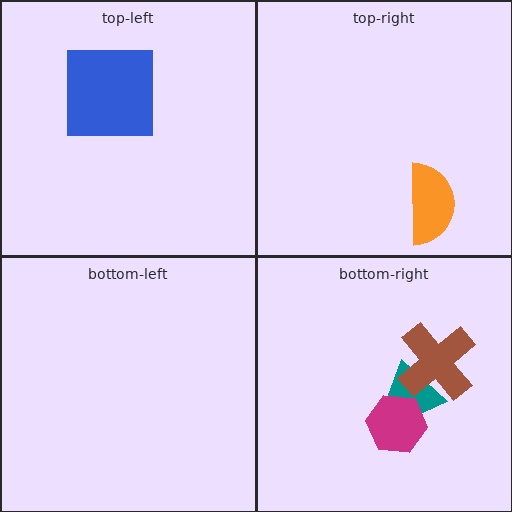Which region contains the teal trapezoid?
The bottom-right region.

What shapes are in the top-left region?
The blue square.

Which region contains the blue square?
The top-left region.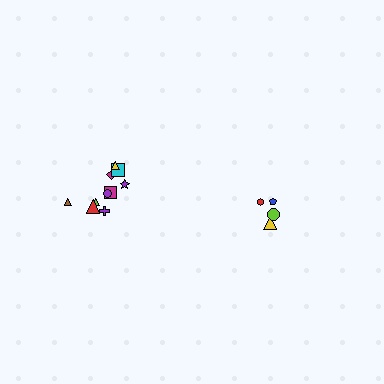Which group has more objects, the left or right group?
The left group.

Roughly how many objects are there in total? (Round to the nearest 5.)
Roughly 15 objects in total.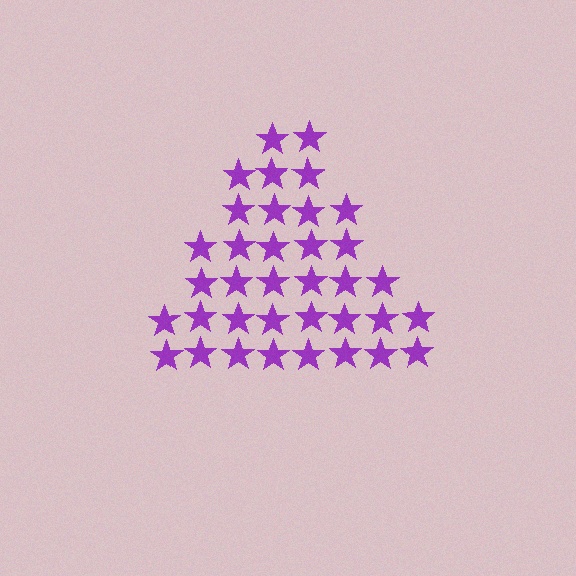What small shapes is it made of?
It is made of small stars.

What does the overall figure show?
The overall figure shows a triangle.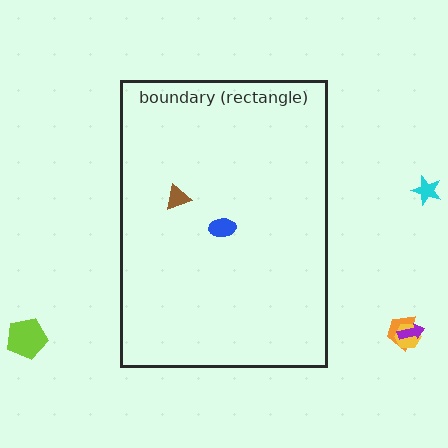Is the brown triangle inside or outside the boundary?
Inside.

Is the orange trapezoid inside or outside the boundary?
Outside.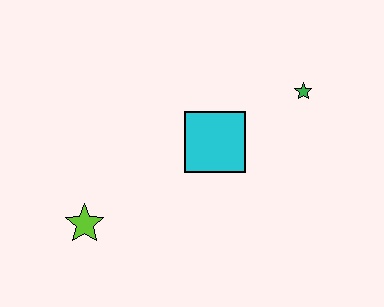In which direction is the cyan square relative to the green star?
The cyan square is to the left of the green star.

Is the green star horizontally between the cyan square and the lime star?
No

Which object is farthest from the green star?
The lime star is farthest from the green star.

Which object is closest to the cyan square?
The green star is closest to the cyan square.